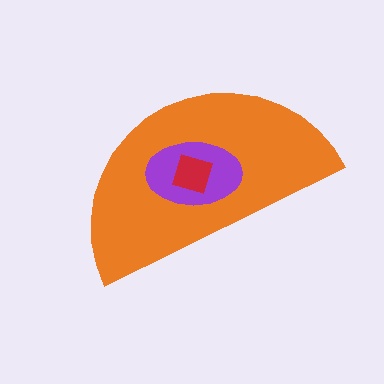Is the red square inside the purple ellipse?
Yes.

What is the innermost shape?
The red square.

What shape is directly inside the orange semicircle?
The purple ellipse.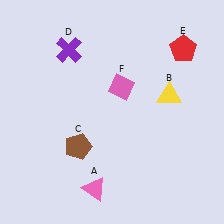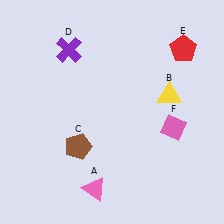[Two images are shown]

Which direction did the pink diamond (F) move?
The pink diamond (F) moved right.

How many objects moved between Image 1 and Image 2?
1 object moved between the two images.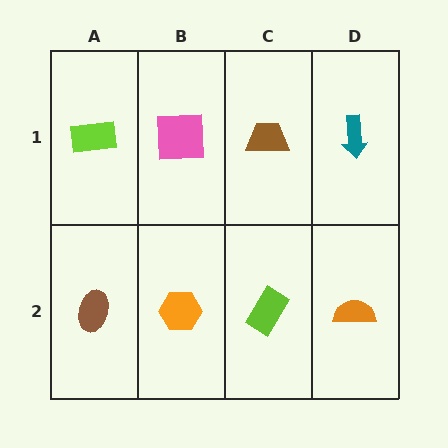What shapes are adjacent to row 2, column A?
A lime rectangle (row 1, column A), an orange hexagon (row 2, column B).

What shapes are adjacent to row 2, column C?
A brown trapezoid (row 1, column C), an orange hexagon (row 2, column B), an orange semicircle (row 2, column D).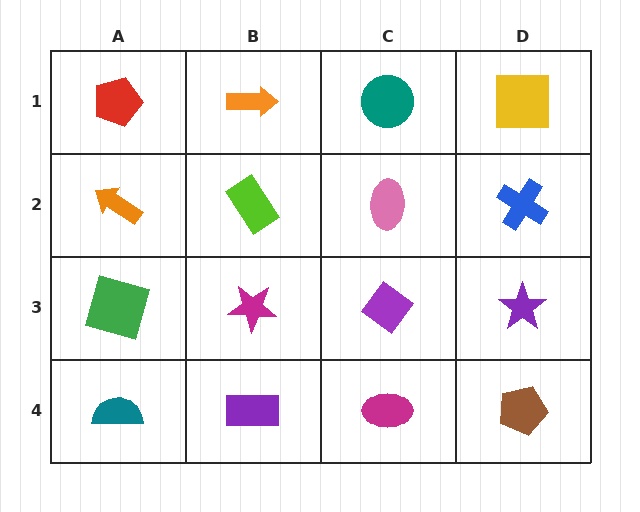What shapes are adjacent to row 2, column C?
A teal circle (row 1, column C), a purple diamond (row 3, column C), a lime rectangle (row 2, column B), a blue cross (row 2, column D).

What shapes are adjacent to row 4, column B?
A magenta star (row 3, column B), a teal semicircle (row 4, column A), a magenta ellipse (row 4, column C).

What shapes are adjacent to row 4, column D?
A purple star (row 3, column D), a magenta ellipse (row 4, column C).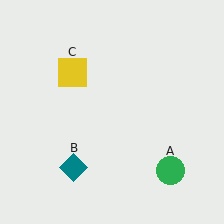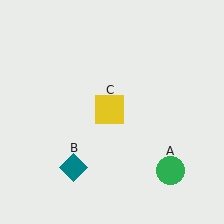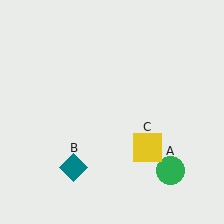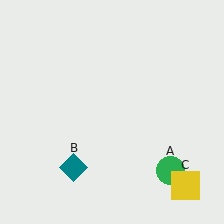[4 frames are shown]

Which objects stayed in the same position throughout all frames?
Green circle (object A) and teal diamond (object B) remained stationary.